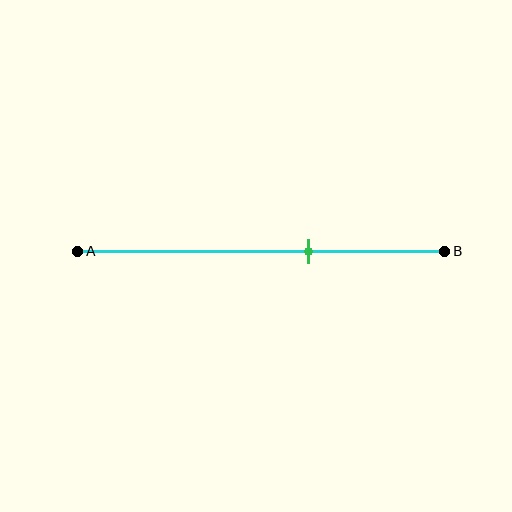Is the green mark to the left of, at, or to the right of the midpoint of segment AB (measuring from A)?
The green mark is to the right of the midpoint of segment AB.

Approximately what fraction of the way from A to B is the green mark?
The green mark is approximately 65% of the way from A to B.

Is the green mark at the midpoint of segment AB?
No, the mark is at about 65% from A, not at the 50% midpoint.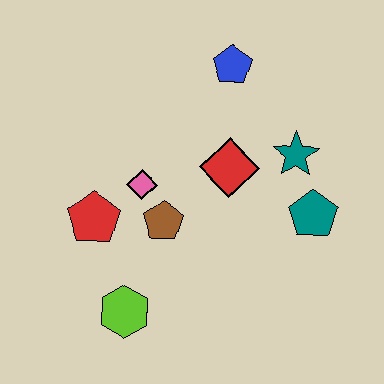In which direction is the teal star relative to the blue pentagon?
The teal star is below the blue pentagon.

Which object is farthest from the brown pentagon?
The blue pentagon is farthest from the brown pentagon.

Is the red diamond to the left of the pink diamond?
No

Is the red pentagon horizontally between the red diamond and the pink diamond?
No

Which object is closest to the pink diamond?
The brown pentagon is closest to the pink diamond.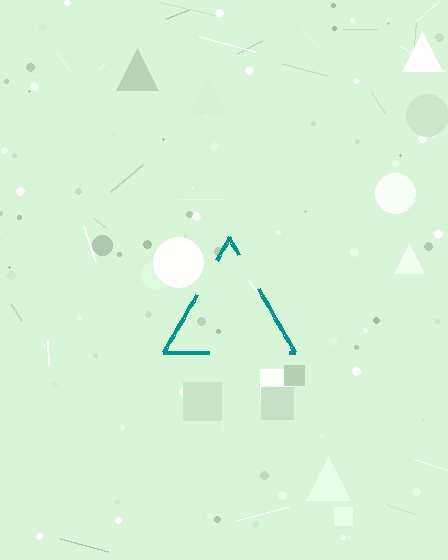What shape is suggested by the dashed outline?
The dashed outline suggests a triangle.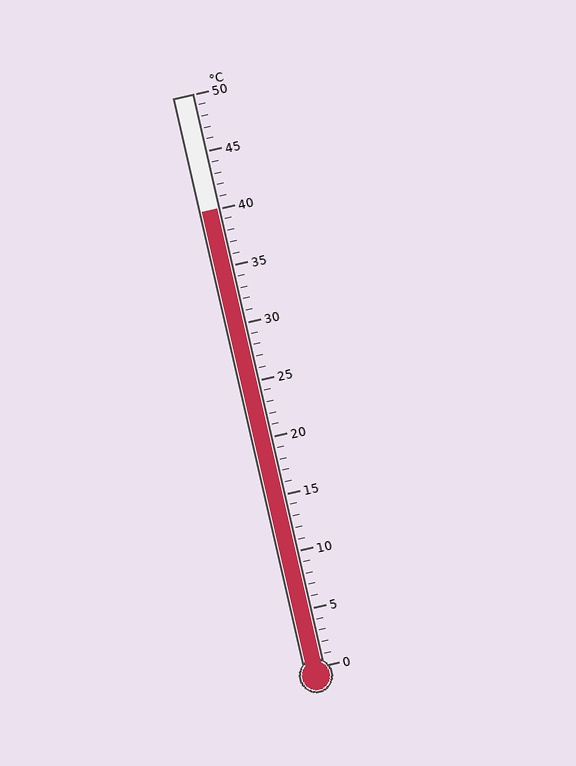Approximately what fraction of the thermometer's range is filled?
The thermometer is filled to approximately 80% of its range.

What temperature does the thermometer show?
The thermometer shows approximately 40°C.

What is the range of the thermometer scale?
The thermometer scale ranges from 0°C to 50°C.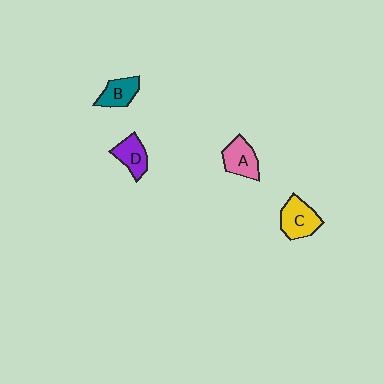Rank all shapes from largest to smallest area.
From largest to smallest: C (yellow), A (pink), D (purple), B (teal).